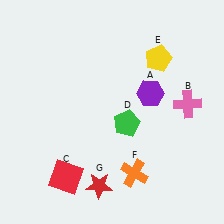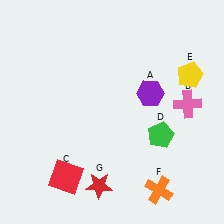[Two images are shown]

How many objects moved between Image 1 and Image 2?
3 objects moved between the two images.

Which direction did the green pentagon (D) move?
The green pentagon (D) moved right.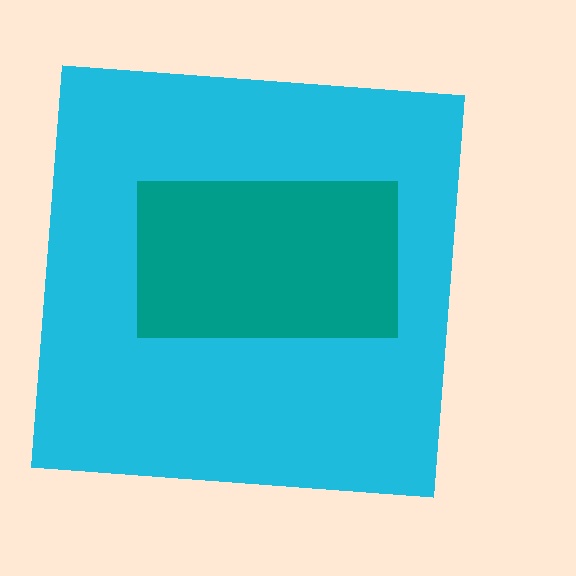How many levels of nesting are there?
2.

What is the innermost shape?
The teal rectangle.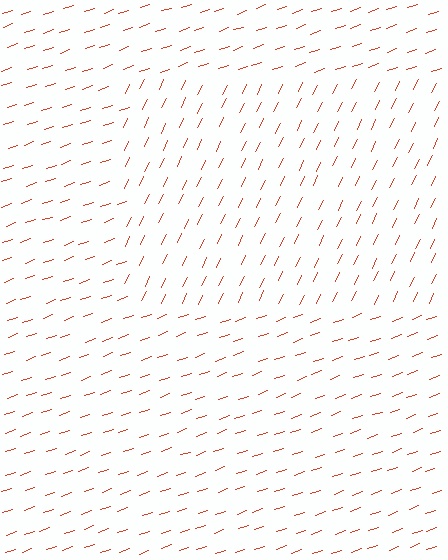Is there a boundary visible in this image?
Yes, there is a texture boundary formed by a change in line orientation.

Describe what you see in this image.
The image is filled with small red line segments. A rectangle region in the image has lines oriented differently from the surrounding lines, creating a visible texture boundary.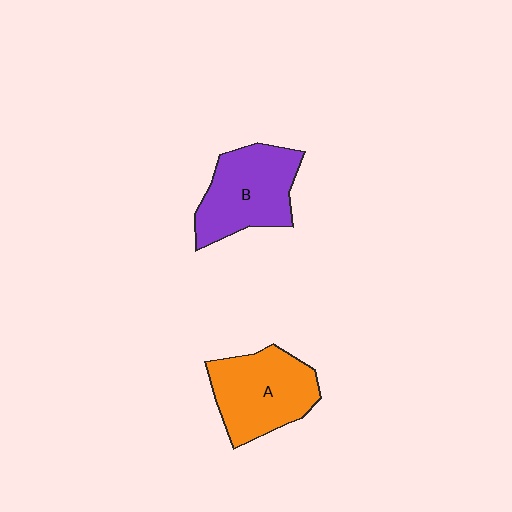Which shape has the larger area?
Shape A (orange).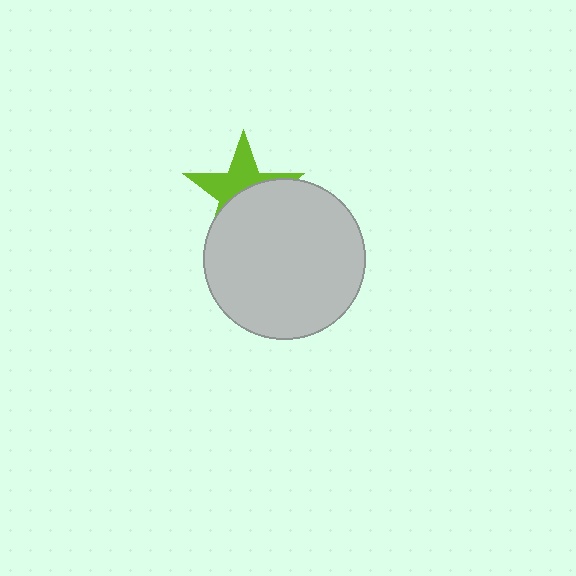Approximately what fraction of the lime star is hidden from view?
Roughly 54% of the lime star is hidden behind the light gray circle.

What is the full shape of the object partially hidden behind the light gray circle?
The partially hidden object is a lime star.